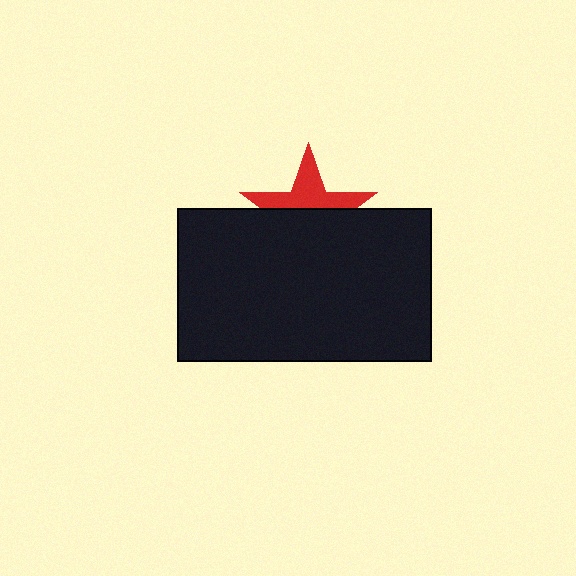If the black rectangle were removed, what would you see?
You would see the complete red star.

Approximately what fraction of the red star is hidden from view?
Roughly 56% of the red star is hidden behind the black rectangle.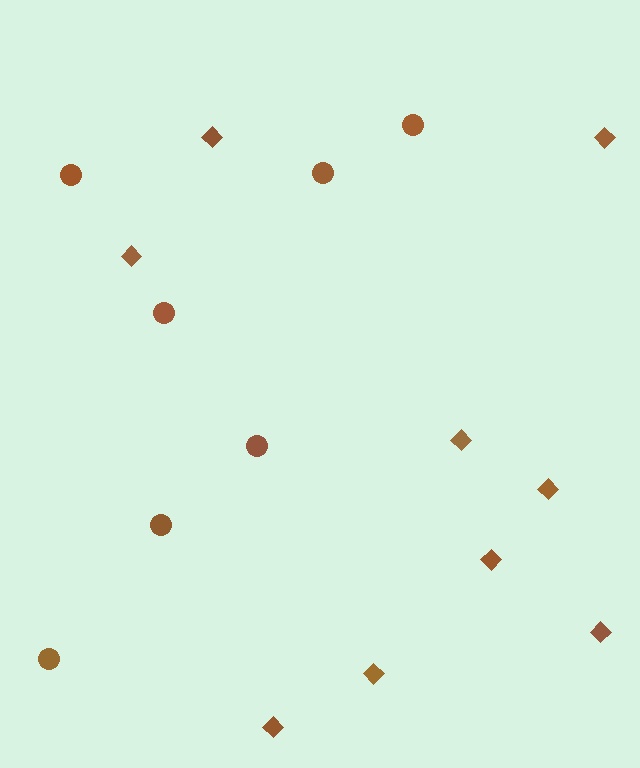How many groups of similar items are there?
There are 2 groups: one group of circles (7) and one group of diamonds (9).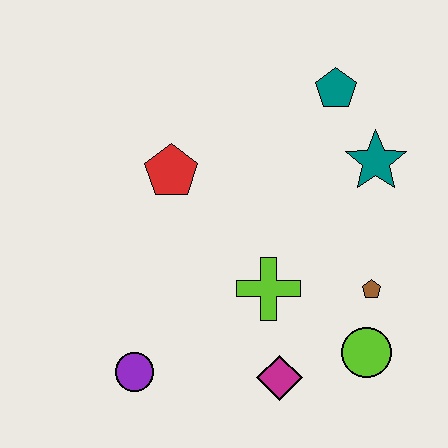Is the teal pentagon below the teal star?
No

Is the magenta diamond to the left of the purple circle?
No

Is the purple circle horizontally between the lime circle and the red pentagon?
No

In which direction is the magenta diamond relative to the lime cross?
The magenta diamond is below the lime cross.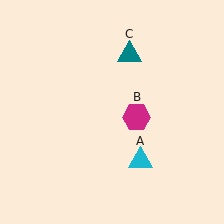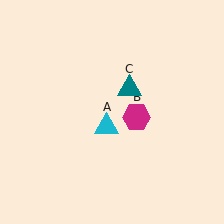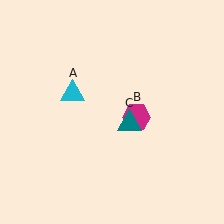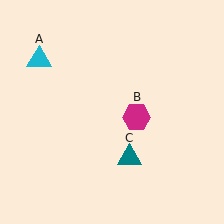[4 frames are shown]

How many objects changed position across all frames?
2 objects changed position: cyan triangle (object A), teal triangle (object C).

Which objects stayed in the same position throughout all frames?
Magenta hexagon (object B) remained stationary.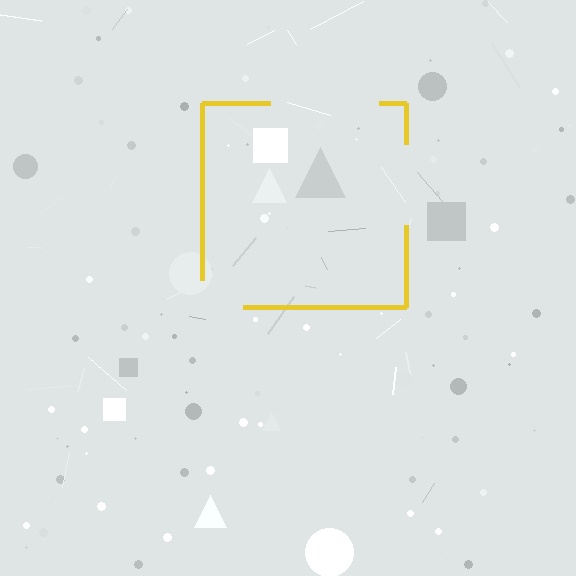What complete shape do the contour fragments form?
The contour fragments form a square.